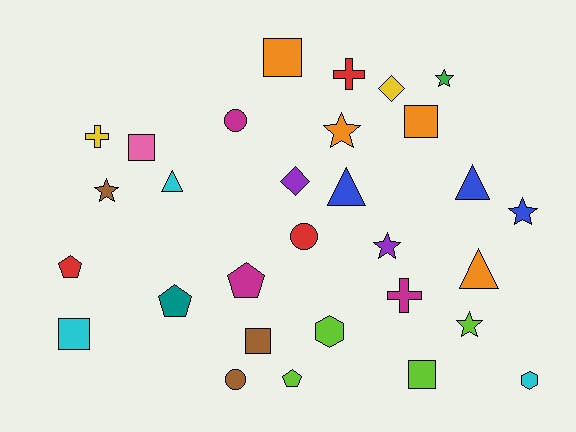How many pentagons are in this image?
There are 4 pentagons.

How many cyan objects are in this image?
There are 3 cyan objects.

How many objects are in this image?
There are 30 objects.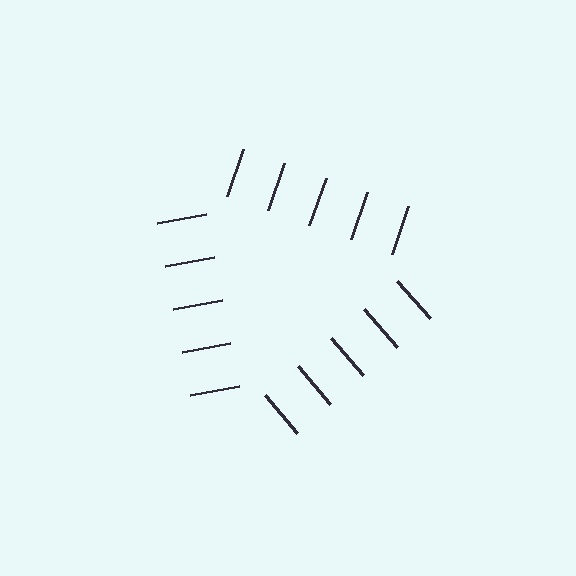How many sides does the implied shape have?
3 sides — the line-ends trace a triangle.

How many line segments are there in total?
15 — 5 along each of the 3 edges.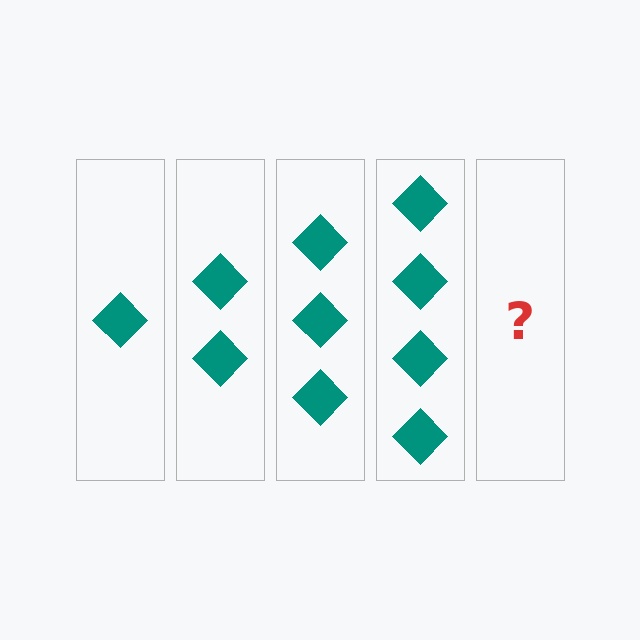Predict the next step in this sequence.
The next step is 5 diamonds.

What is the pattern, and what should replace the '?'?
The pattern is that each step adds one more diamond. The '?' should be 5 diamonds.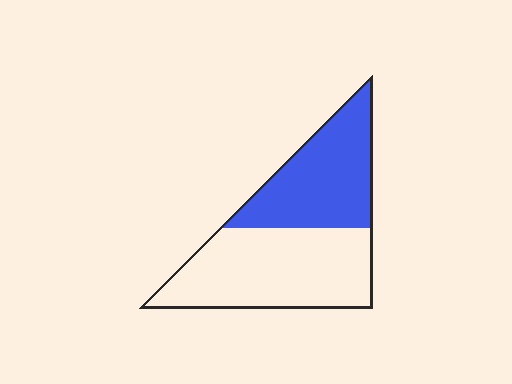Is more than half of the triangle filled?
No.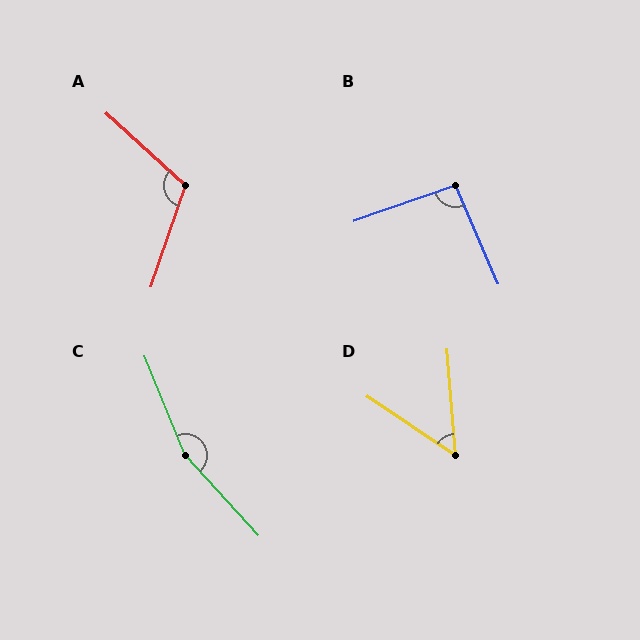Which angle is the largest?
C, at approximately 160 degrees.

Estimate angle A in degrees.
Approximately 114 degrees.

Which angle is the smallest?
D, at approximately 52 degrees.